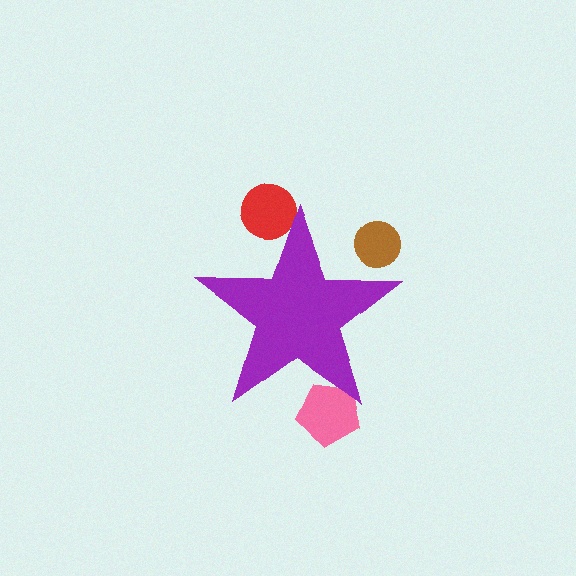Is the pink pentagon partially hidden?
Yes, the pink pentagon is partially hidden behind the purple star.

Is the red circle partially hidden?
Yes, the red circle is partially hidden behind the purple star.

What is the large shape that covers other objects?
A purple star.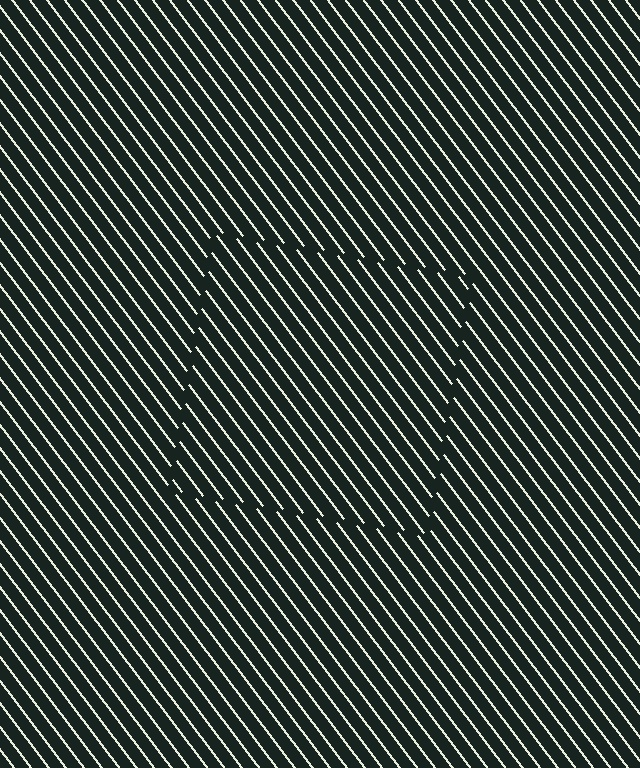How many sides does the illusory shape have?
4 sides — the line-ends trace a square.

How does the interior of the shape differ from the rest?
The interior of the shape contains the same grating, shifted by half a period — the contour is defined by the phase discontinuity where line-ends from the inner and outer gratings abut.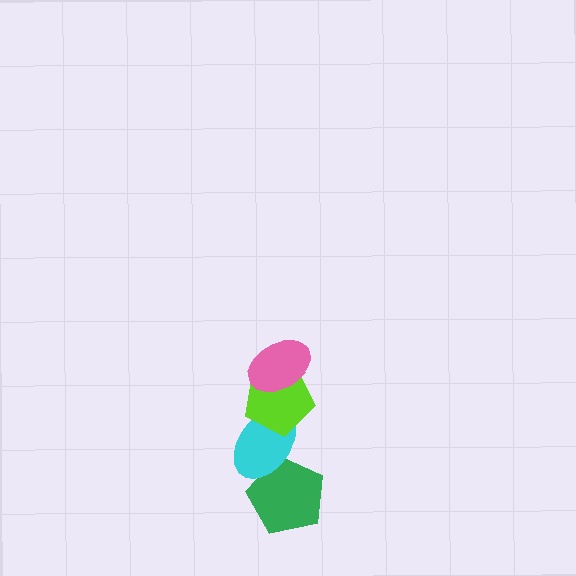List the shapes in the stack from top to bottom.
From top to bottom: the pink ellipse, the lime pentagon, the cyan ellipse, the green pentagon.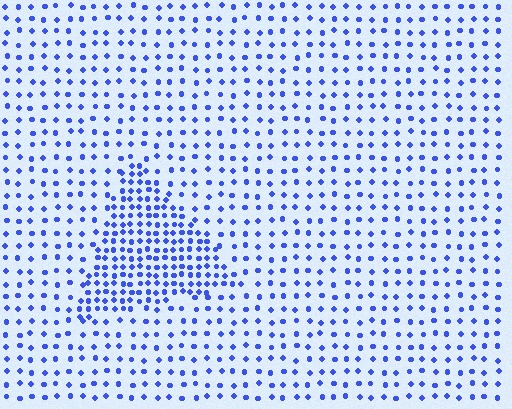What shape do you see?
I see a triangle.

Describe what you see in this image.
The image contains small blue elements arranged at two different densities. A triangle-shaped region is visible where the elements are more densely packed than the surrounding area.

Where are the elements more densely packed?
The elements are more densely packed inside the triangle boundary.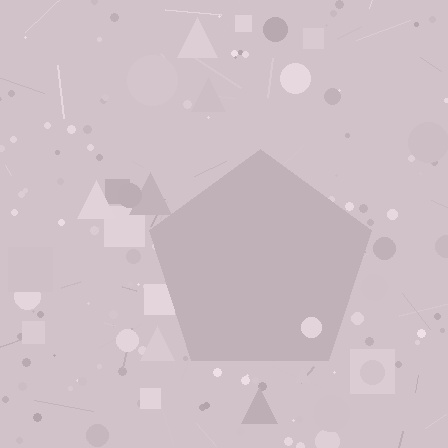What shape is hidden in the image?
A pentagon is hidden in the image.